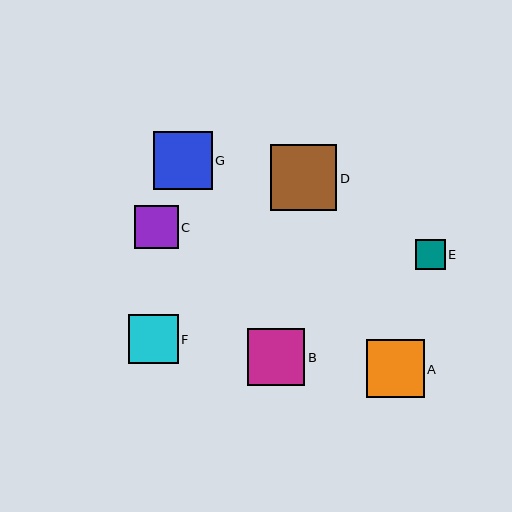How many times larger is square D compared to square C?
Square D is approximately 1.5 times the size of square C.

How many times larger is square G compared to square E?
Square G is approximately 2.0 times the size of square E.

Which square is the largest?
Square D is the largest with a size of approximately 66 pixels.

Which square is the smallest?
Square E is the smallest with a size of approximately 30 pixels.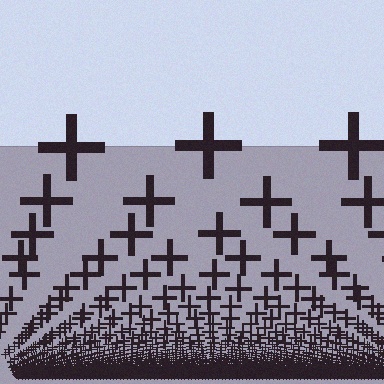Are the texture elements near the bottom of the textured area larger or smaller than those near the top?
Smaller. The gradient is inverted — elements near the bottom are smaller and denser.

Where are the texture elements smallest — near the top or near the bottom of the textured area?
Near the bottom.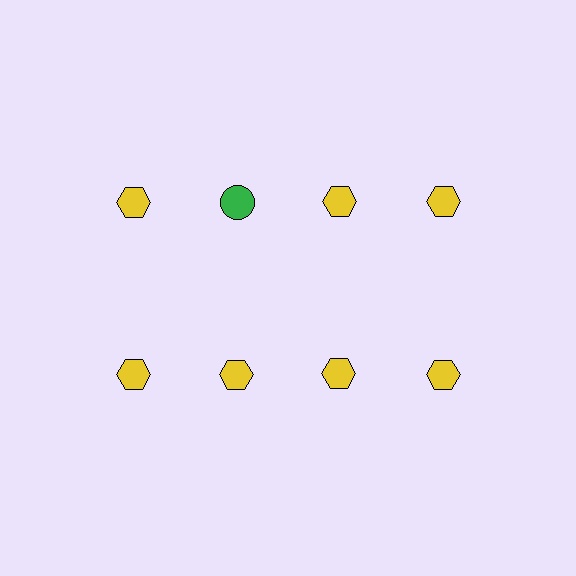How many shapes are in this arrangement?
There are 8 shapes arranged in a grid pattern.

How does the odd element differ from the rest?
It differs in both color (green instead of yellow) and shape (circle instead of hexagon).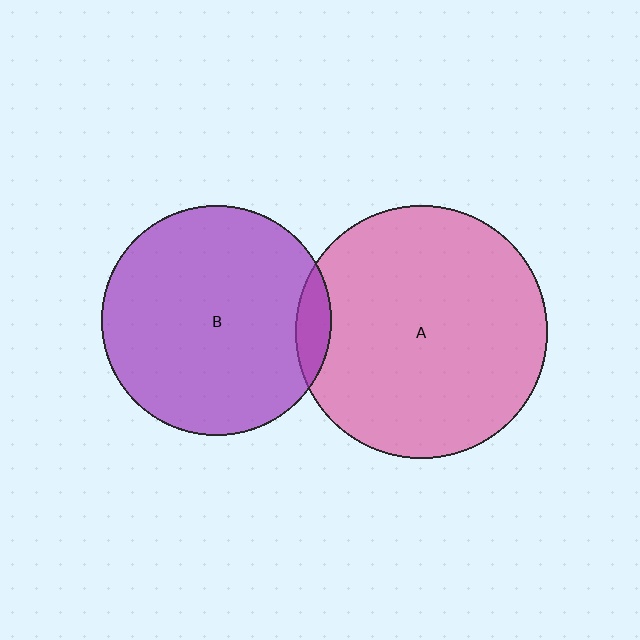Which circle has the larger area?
Circle A (pink).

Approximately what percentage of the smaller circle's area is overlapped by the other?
Approximately 5%.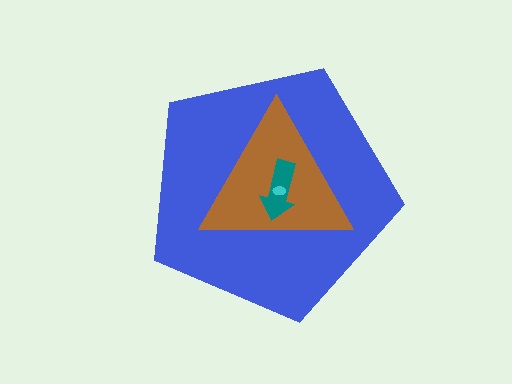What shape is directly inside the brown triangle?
The teal arrow.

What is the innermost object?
The cyan ellipse.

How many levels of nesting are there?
4.